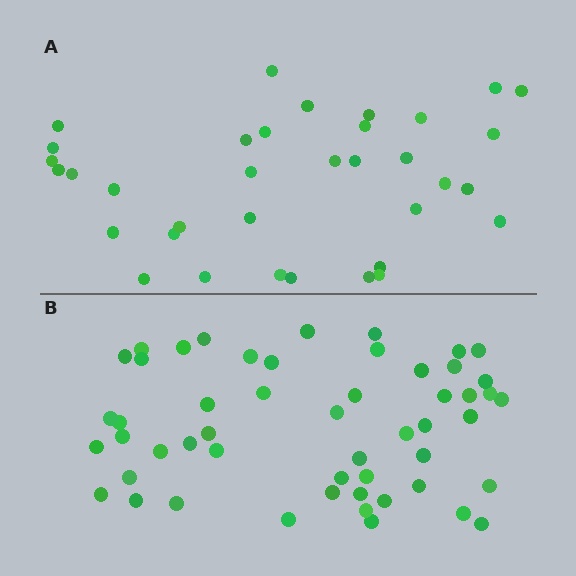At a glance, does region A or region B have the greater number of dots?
Region B (the bottom region) has more dots.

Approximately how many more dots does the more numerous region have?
Region B has approximately 15 more dots than region A.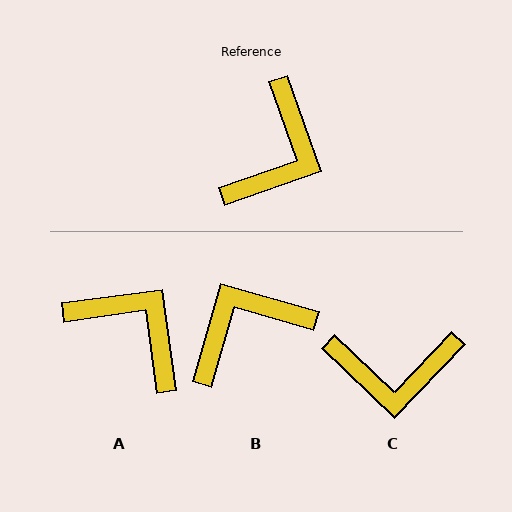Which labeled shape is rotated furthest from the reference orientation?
B, about 145 degrees away.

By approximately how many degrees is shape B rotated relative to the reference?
Approximately 145 degrees counter-clockwise.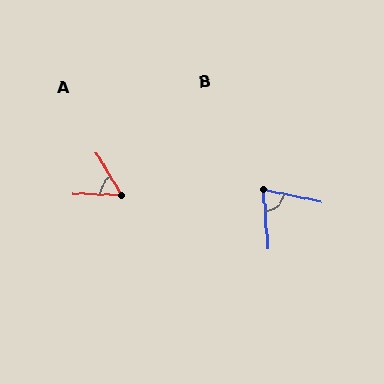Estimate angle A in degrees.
Approximately 57 degrees.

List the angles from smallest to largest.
A (57°), B (74°).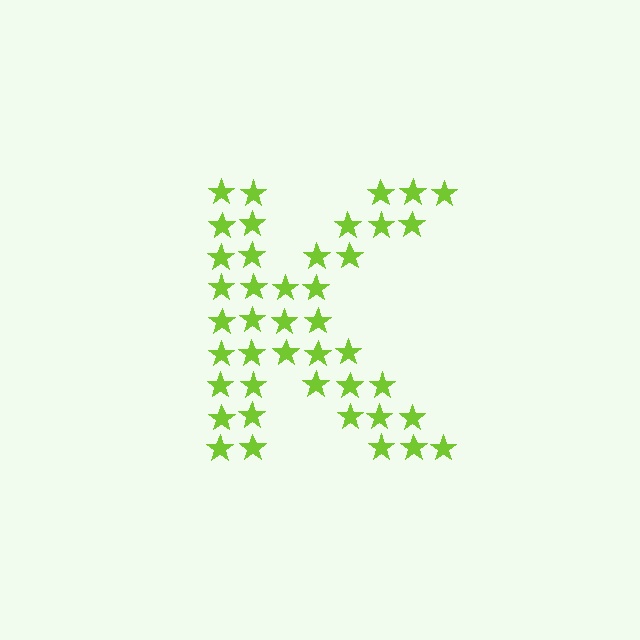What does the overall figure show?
The overall figure shows the letter K.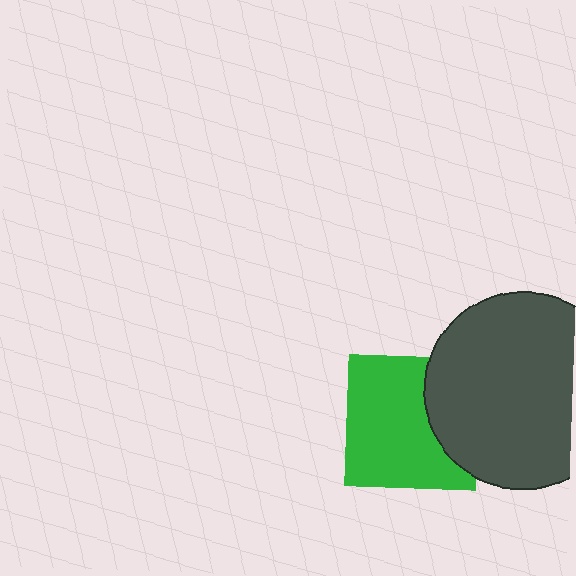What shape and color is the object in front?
The object in front is a dark gray circle.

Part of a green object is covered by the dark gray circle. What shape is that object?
It is a square.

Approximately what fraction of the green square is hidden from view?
Roughly 31% of the green square is hidden behind the dark gray circle.